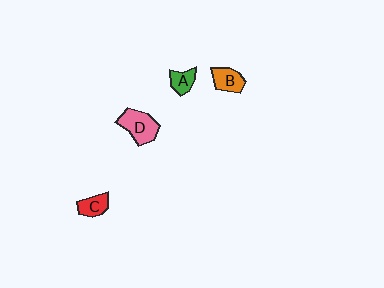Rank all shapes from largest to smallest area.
From largest to smallest: D (pink), B (orange), C (red), A (green).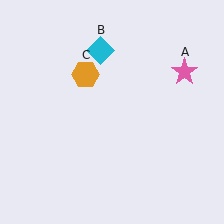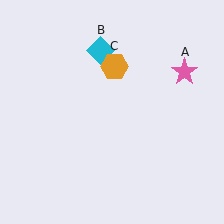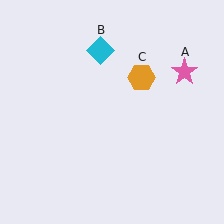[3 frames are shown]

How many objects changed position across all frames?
1 object changed position: orange hexagon (object C).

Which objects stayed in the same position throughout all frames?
Pink star (object A) and cyan diamond (object B) remained stationary.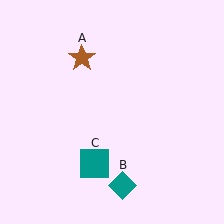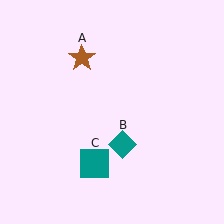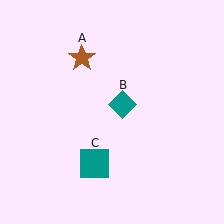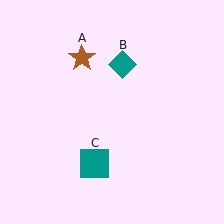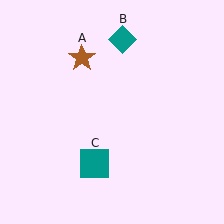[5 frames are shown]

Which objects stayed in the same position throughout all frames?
Brown star (object A) and teal square (object C) remained stationary.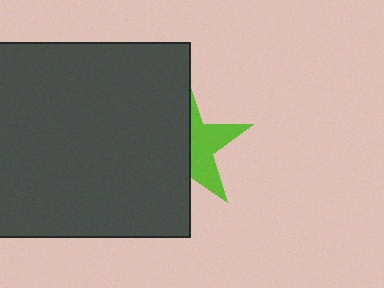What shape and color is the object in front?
The object in front is a dark gray rectangle.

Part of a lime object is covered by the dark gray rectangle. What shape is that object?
It is a star.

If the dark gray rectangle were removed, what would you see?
You would see the complete lime star.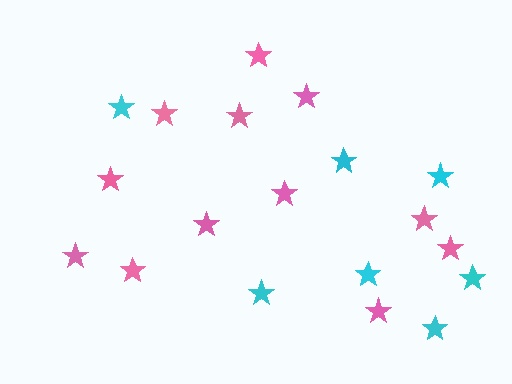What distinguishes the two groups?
There are 2 groups: one group of cyan stars (7) and one group of pink stars (12).